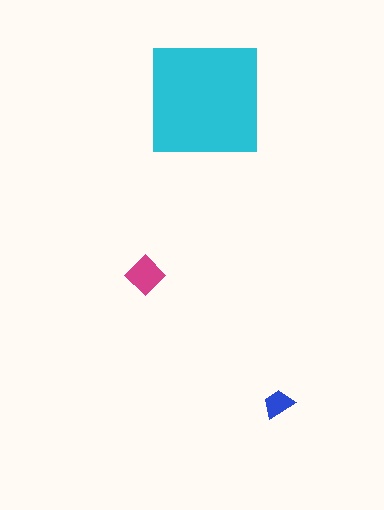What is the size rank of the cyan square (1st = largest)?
1st.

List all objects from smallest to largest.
The blue trapezoid, the magenta diamond, the cyan square.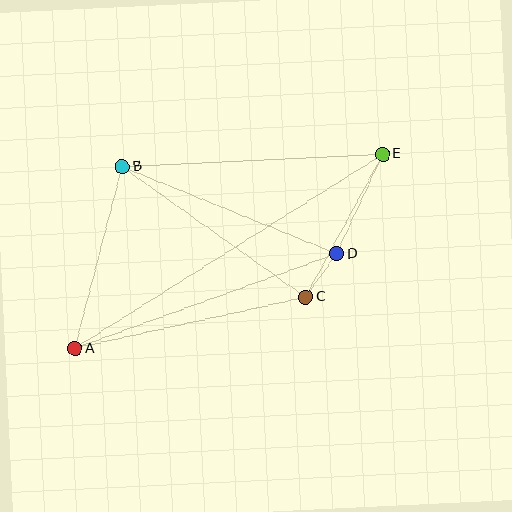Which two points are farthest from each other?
Points A and E are farthest from each other.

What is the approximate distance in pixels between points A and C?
The distance between A and C is approximately 237 pixels.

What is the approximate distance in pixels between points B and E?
The distance between B and E is approximately 260 pixels.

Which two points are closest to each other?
Points C and D are closest to each other.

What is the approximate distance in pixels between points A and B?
The distance between A and B is approximately 188 pixels.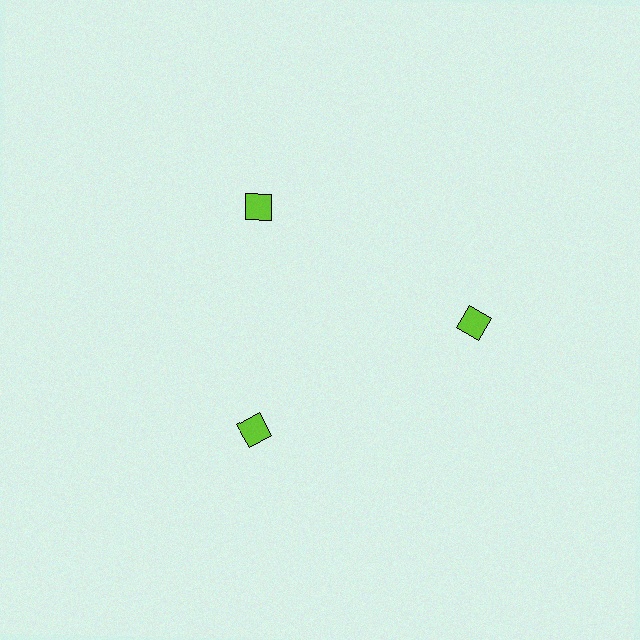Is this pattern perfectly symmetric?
No. The 3 lime squares are arranged in a ring, but one element near the 3 o'clock position is pushed outward from the center, breaking the 3-fold rotational symmetry.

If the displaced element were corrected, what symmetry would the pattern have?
It would have 3-fold rotational symmetry — the pattern would map onto itself every 120 degrees.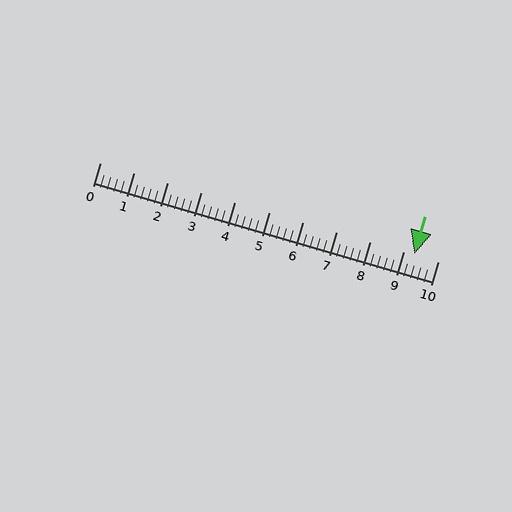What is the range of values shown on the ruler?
The ruler shows values from 0 to 10.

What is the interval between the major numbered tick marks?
The major tick marks are spaced 1 units apart.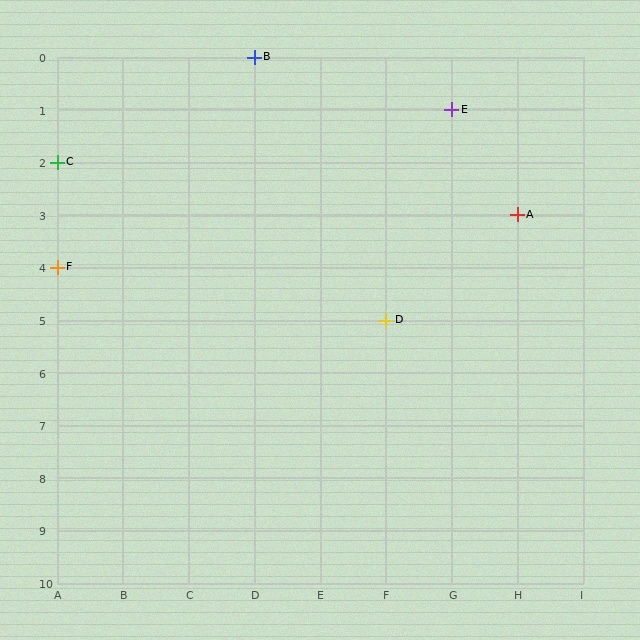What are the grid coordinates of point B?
Point B is at grid coordinates (D, 0).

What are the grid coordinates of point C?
Point C is at grid coordinates (A, 2).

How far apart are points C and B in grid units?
Points C and B are 3 columns and 2 rows apart (about 3.6 grid units diagonally).